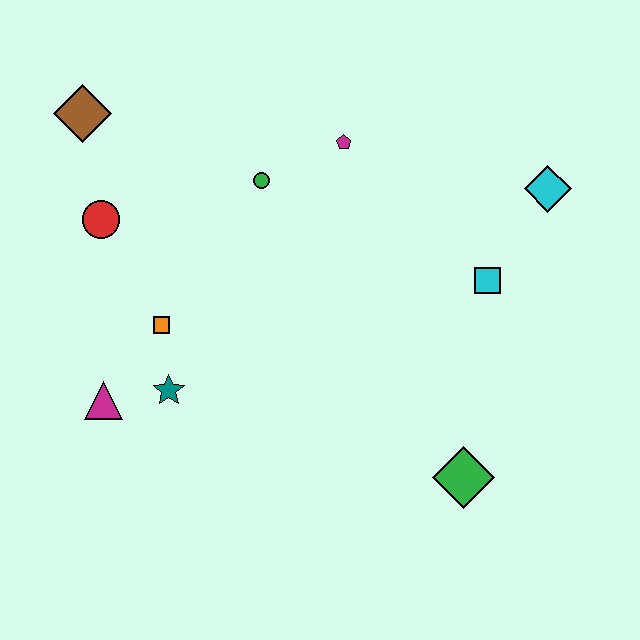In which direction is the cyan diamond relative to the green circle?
The cyan diamond is to the right of the green circle.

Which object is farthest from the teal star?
The cyan diamond is farthest from the teal star.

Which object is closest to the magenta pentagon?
The green circle is closest to the magenta pentagon.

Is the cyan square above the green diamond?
Yes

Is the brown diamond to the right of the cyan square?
No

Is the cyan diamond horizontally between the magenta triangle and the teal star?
No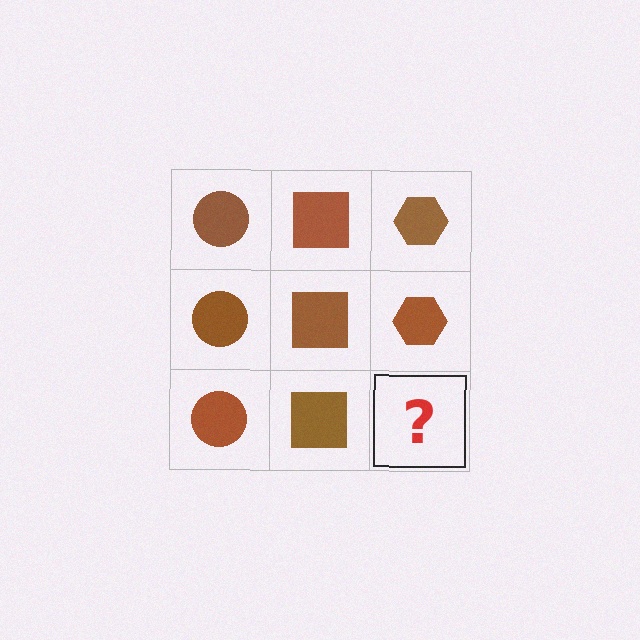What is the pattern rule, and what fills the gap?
The rule is that each column has a consistent shape. The gap should be filled with a brown hexagon.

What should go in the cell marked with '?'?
The missing cell should contain a brown hexagon.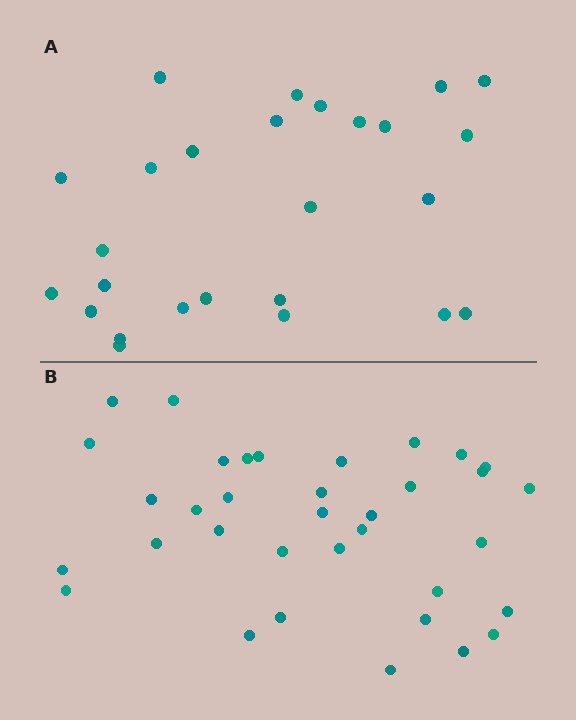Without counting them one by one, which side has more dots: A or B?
Region B (the bottom region) has more dots.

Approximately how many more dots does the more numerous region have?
Region B has roughly 8 or so more dots than region A.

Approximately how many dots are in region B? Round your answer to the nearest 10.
About 40 dots. (The exact count is 35, which rounds to 40.)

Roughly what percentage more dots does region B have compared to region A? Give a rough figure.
About 35% more.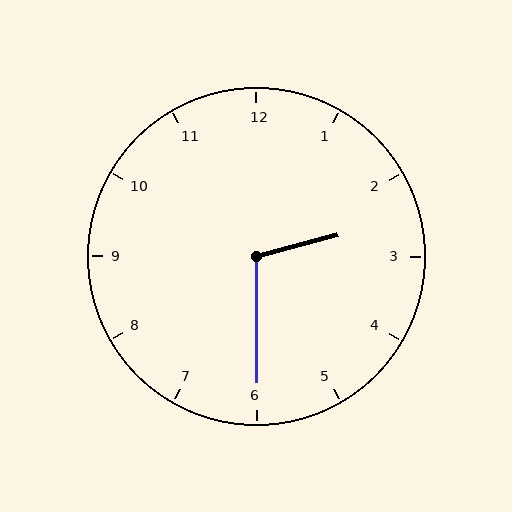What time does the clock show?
2:30.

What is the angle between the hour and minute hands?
Approximately 105 degrees.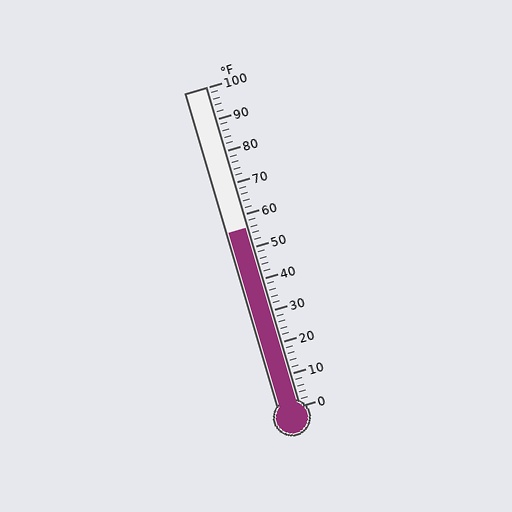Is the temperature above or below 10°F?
The temperature is above 10°F.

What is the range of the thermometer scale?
The thermometer scale ranges from 0°F to 100°F.